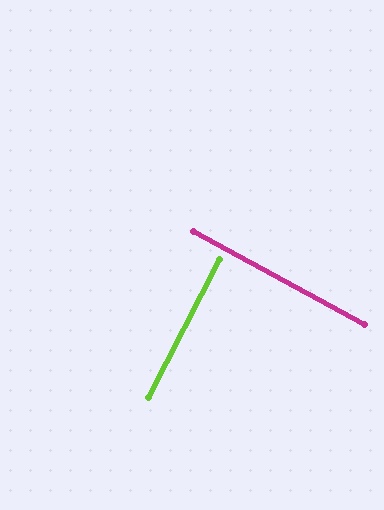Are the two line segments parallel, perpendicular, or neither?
Perpendicular — they meet at approximately 89°.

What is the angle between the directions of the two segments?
Approximately 89 degrees.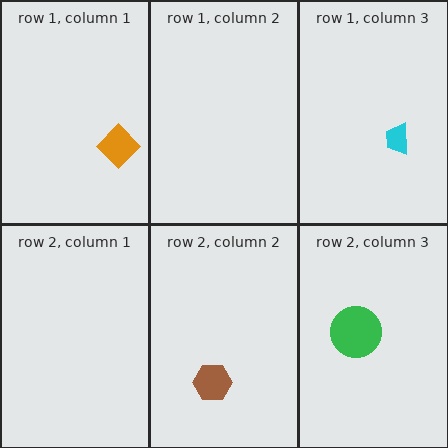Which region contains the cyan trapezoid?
The row 1, column 3 region.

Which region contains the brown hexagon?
The row 2, column 2 region.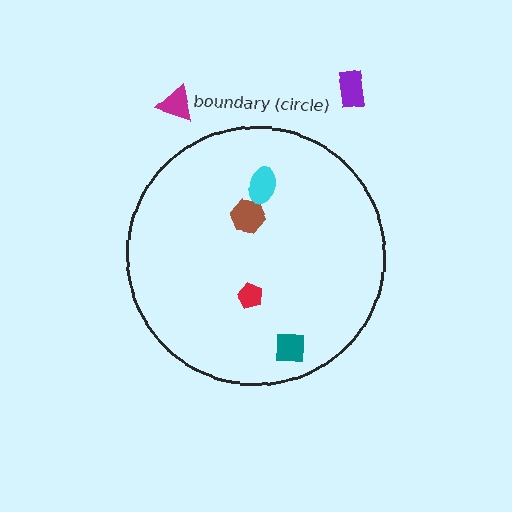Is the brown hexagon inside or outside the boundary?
Inside.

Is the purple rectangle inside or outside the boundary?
Outside.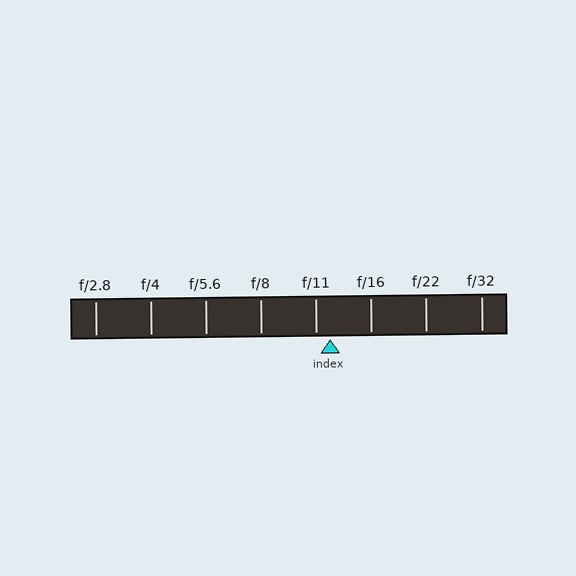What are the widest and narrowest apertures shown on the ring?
The widest aperture shown is f/2.8 and the narrowest is f/32.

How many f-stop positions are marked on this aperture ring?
There are 8 f-stop positions marked.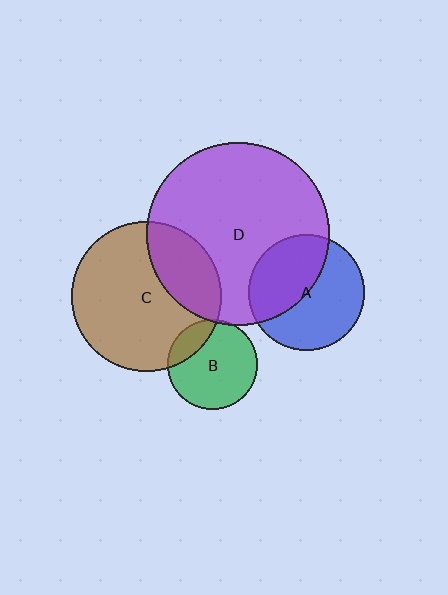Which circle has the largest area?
Circle D (purple).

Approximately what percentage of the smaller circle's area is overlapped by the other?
Approximately 45%.